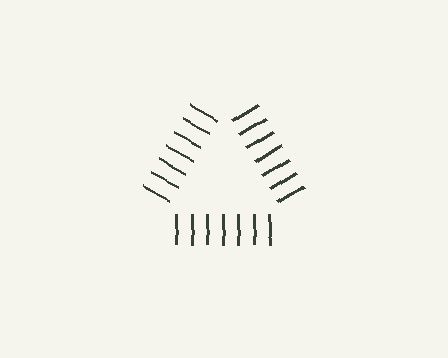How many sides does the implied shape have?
3 sides — the line-ends trace a triangle.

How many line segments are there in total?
21 — 7 along each of the 3 edges.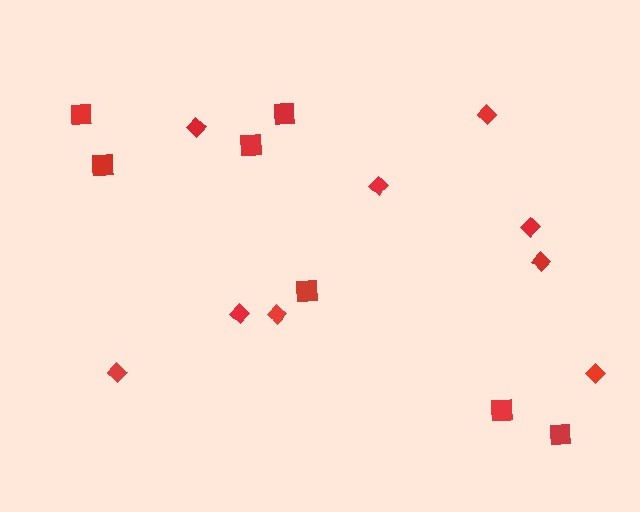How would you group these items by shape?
There are 2 groups: one group of squares (7) and one group of diamonds (9).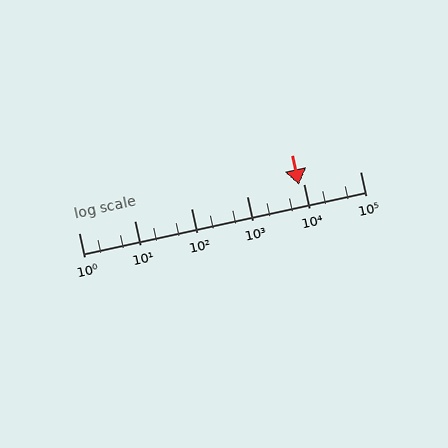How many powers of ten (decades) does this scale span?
The scale spans 5 decades, from 1 to 100000.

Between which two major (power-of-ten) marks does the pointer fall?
The pointer is between 1000 and 10000.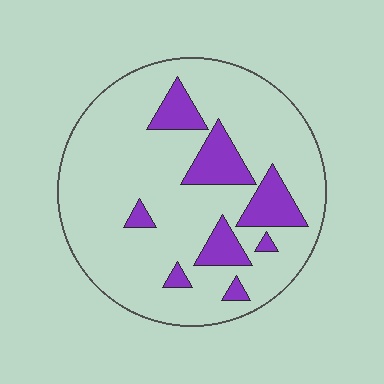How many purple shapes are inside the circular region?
8.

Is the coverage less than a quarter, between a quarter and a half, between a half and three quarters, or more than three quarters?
Less than a quarter.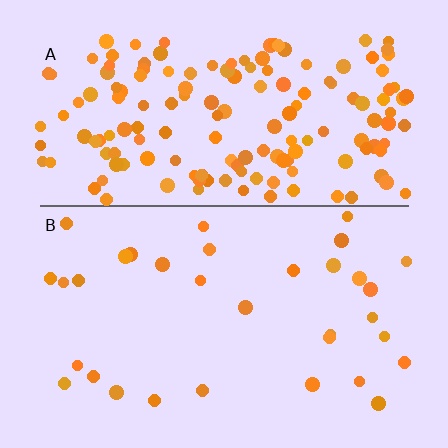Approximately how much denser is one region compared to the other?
Approximately 4.8× — region A over region B.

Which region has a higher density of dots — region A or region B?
A (the top).